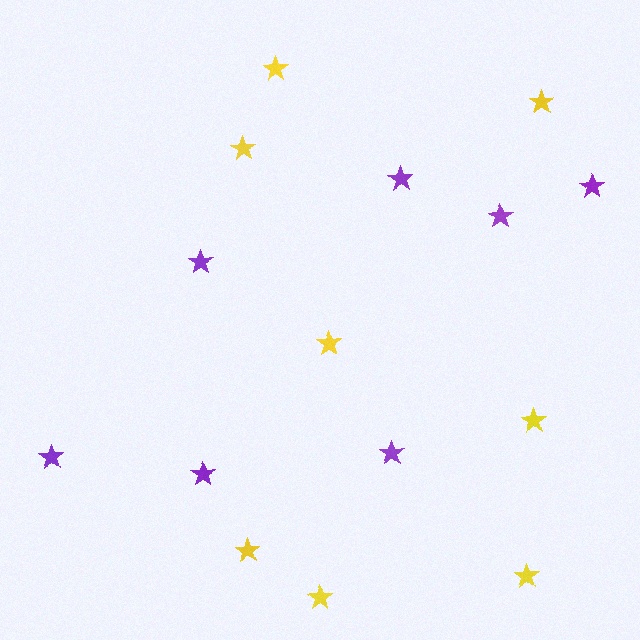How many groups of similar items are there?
There are 2 groups: one group of yellow stars (8) and one group of purple stars (7).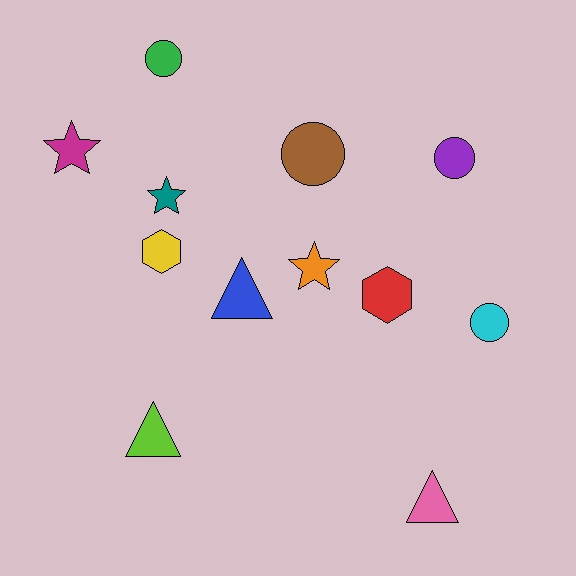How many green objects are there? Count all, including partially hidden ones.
There is 1 green object.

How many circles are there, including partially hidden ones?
There are 4 circles.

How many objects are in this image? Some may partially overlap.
There are 12 objects.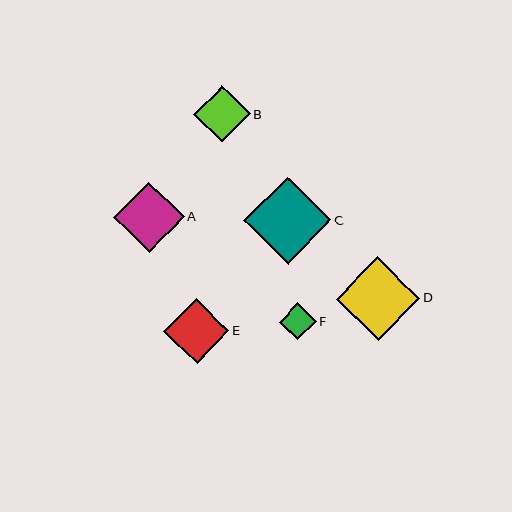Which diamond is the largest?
Diamond C is the largest with a size of approximately 87 pixels.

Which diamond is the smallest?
Diamond F is the smallest with a size of approximately 37 pixels.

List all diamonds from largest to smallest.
From largest to smallest: C, D, A, E, B, F.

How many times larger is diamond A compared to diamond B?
Diamond A is approximately 1.2 times the size of diamond B.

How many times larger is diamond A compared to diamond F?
Diamond A is approximately 1.9 times the size of diamond F.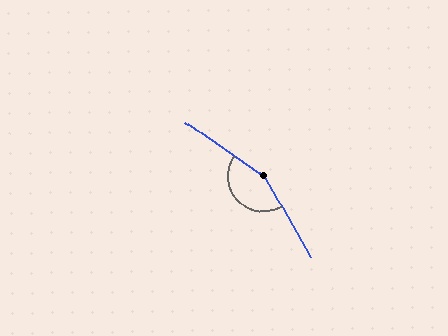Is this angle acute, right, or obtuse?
It is obtuse.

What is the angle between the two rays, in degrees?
Approximately 154 degrees.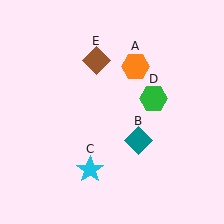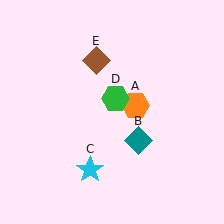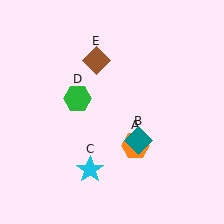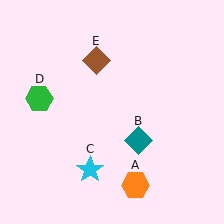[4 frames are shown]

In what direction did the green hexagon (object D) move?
The green hexagon (object D) moved left.